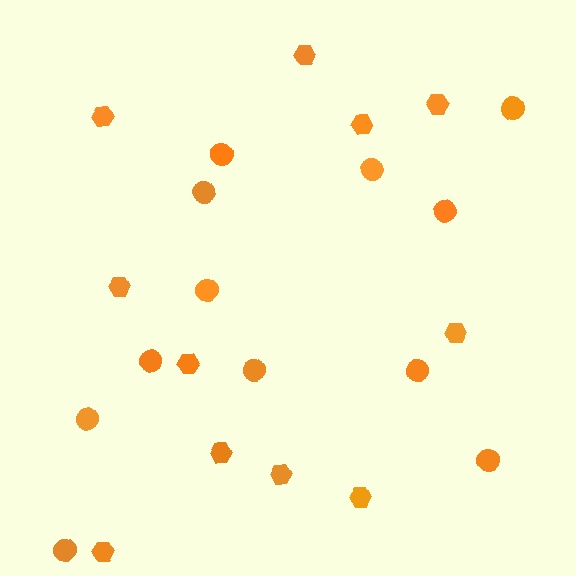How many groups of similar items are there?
There are 2 groups: one group of circles (12) and one group of hexagons (11).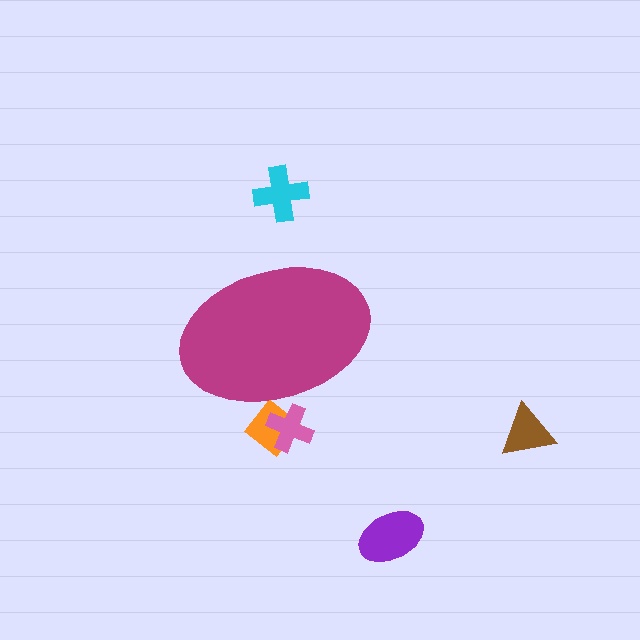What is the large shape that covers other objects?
A magenta ellipse.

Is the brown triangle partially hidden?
No, the brown triangle is fully visible.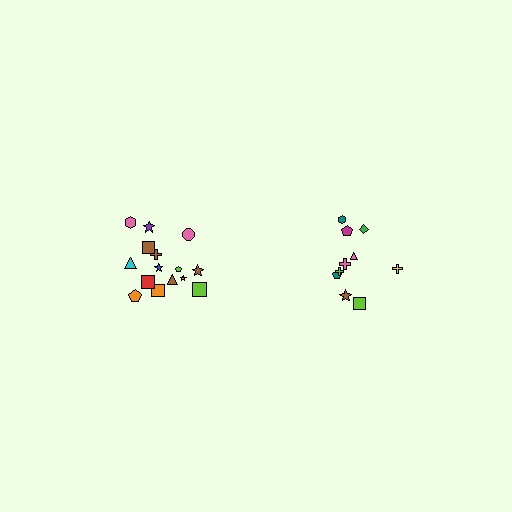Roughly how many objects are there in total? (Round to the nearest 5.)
Roughly 25 objects in total.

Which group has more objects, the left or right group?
The left group.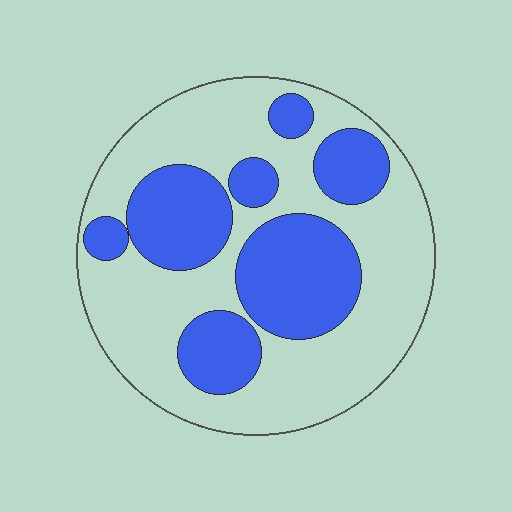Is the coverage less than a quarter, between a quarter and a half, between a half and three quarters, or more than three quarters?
Between a quarter and a half.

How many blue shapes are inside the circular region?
7.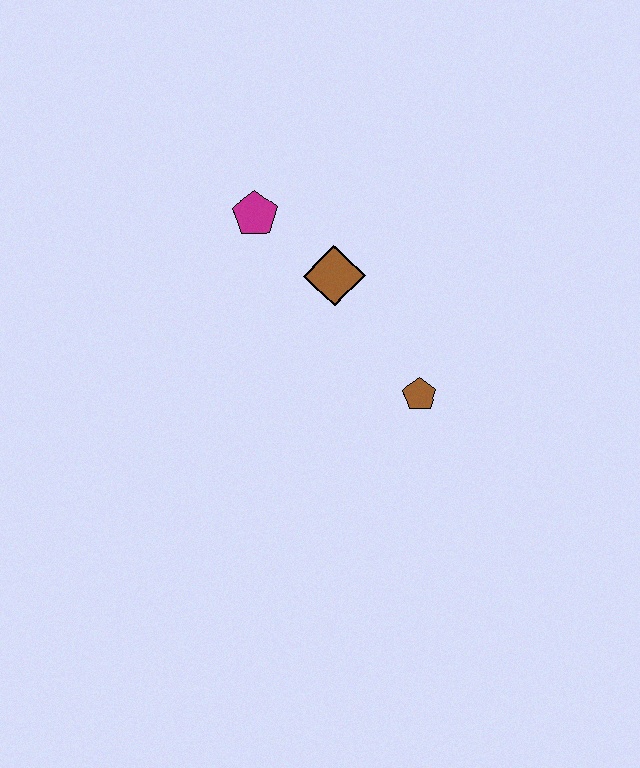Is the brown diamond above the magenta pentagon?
No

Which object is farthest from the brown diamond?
The brown pentagon is farthest from the brown diamond.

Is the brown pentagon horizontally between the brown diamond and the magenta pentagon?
No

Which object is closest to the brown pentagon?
The brown diamond is closest to the brown pentagon.